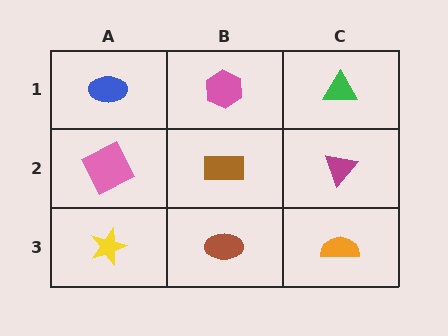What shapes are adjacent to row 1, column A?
A pink square (row 2, column A), a pink hexagon (row 1, column B).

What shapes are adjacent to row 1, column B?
A brown rectangle (row 2, column B), a blue ellipse (row 1, column A), a green triangle (row 1, column C).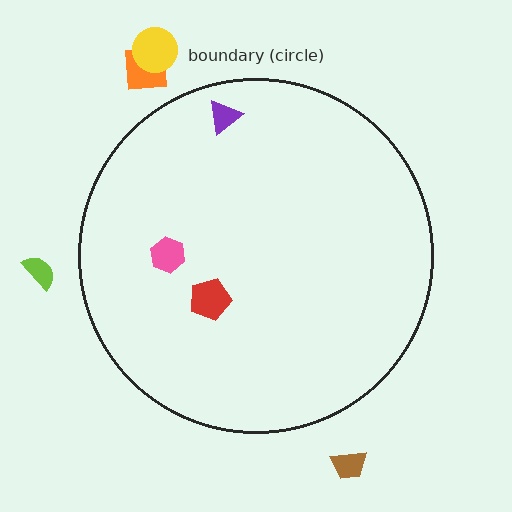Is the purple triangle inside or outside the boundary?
Inside.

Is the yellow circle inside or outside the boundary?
Outside.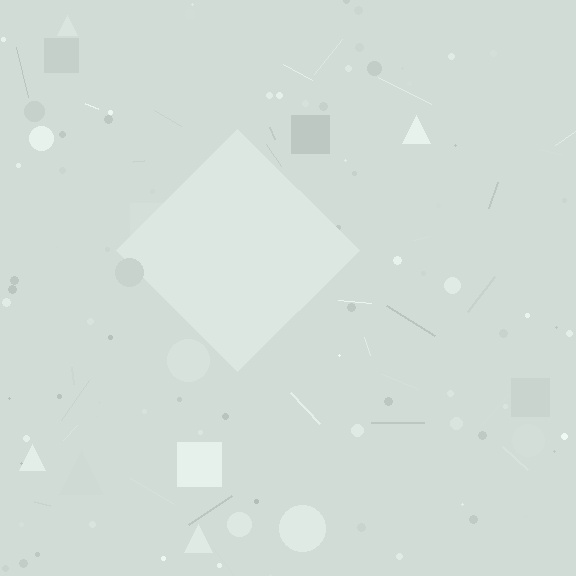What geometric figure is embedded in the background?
A diamond is embedded in the background.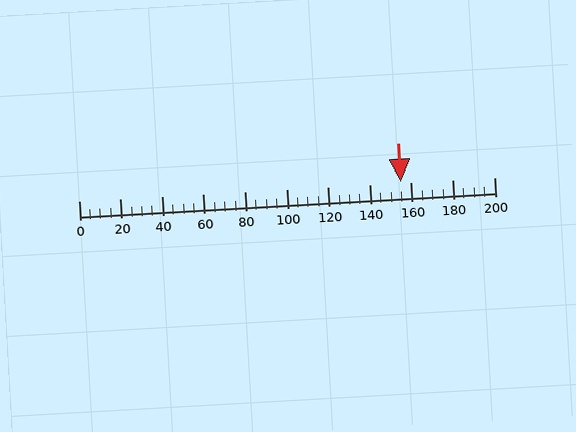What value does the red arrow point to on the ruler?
The red arrow points to approximately 155.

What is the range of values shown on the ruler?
The ruler shows values from 0 to 200.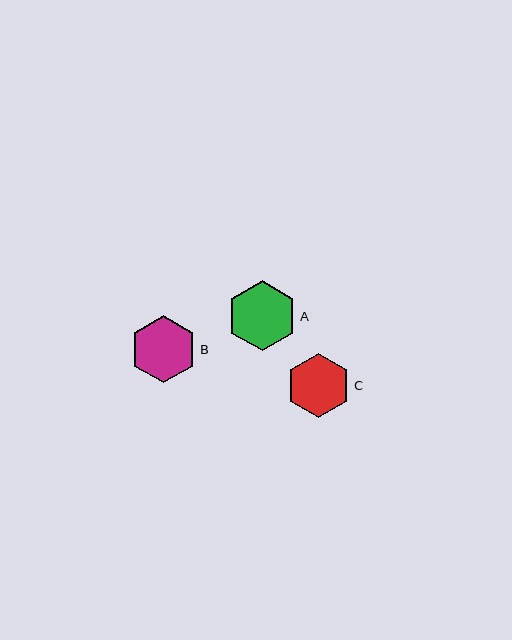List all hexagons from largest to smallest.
From largest to smallest: A, B, C.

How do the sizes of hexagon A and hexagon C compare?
Hexagon A and hexagon C are approximately the same size.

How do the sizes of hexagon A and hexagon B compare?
Hexagon A and hexagon B are approximately the same size.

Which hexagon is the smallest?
Hexagon C is the smallest with a size of approximately 64 pixels.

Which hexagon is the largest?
Hexagon A is the largest with a size of approximately 70 pixels.